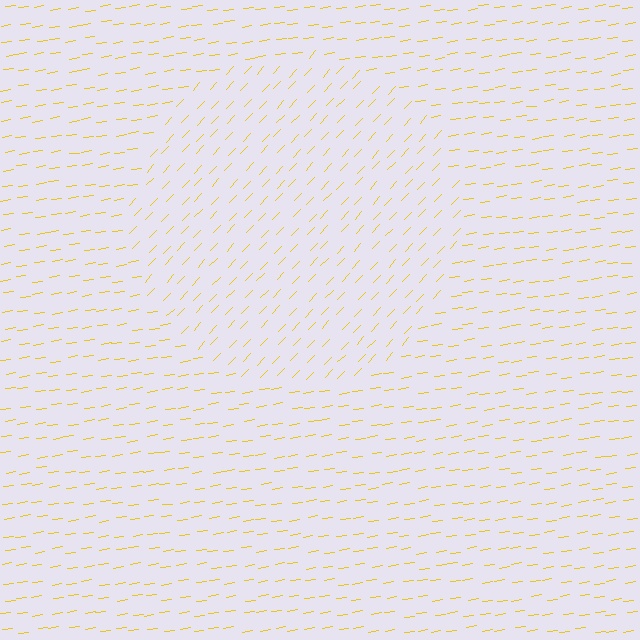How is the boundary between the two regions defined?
The boundary is defined purely by a change in line orientation (approximately 38 degrees difference). All lines are the same color and thickness.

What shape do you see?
I see a circle.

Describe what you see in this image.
The image is filled with small yellow line segments. A circle region in the image has lines oriented differently from the surrounding lines, creating a visible texture boundary.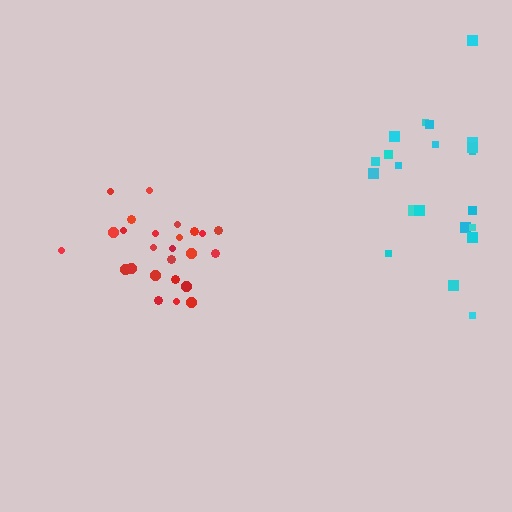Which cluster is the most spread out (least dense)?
Cyan.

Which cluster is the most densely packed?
Red.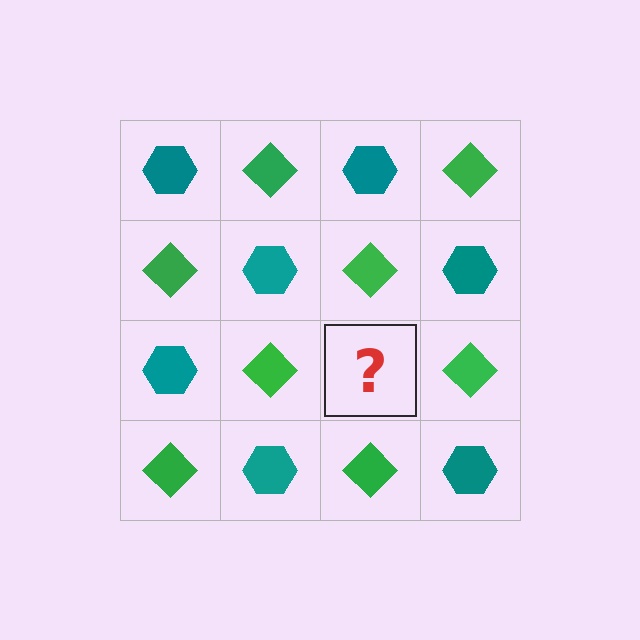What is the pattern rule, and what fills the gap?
The rule is that it alternates teal hexagon and green diamond in a checkerboard pattern. The gap should be filled with a teal hexagon.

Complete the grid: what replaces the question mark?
The question mark should be replaced with a teal hexagon.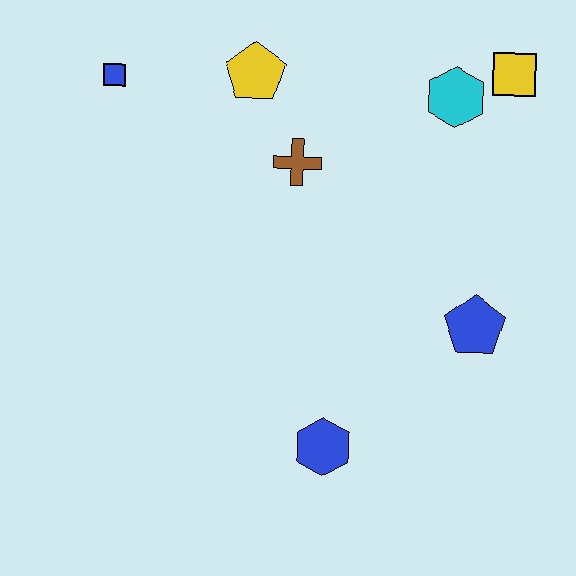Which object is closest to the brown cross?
The yellow pentagon is closest to the brown cross.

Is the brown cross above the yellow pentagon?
No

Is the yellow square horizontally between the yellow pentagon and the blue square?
No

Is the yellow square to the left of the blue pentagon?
No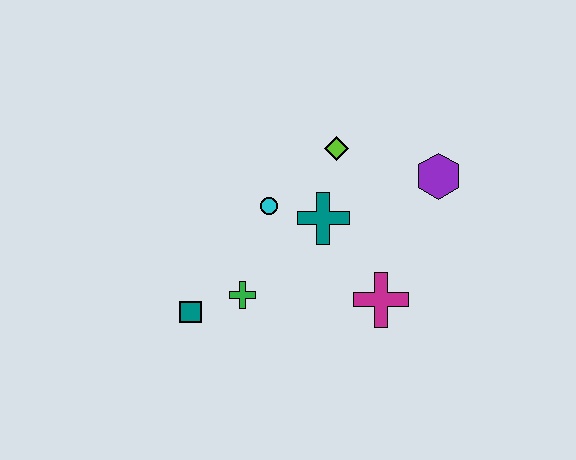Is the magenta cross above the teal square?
Yes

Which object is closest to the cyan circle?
The teal cross is closest to the cyan circle.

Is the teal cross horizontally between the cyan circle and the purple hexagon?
Yes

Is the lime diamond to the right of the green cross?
Yes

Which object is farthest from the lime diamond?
The teal square is farthest from the lime diamond.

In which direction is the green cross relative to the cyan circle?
The green cross is below the cyan circle.